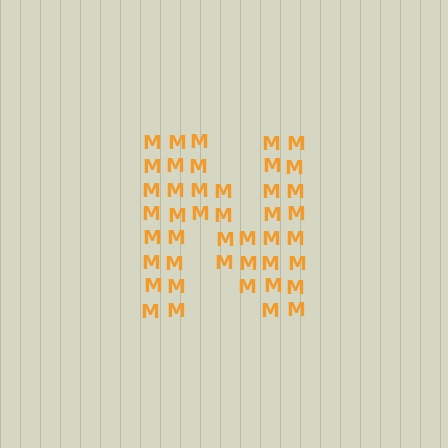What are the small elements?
The small elements are letter M's.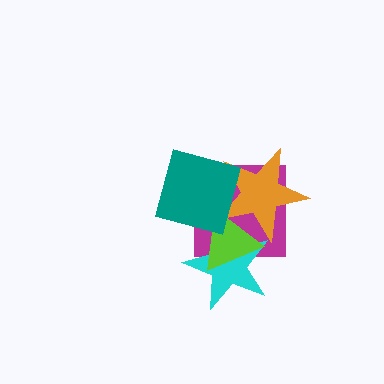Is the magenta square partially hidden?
Yes, it is partially covered by another shape.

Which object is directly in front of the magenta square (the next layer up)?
The cyan star is directly in front of the magenta square.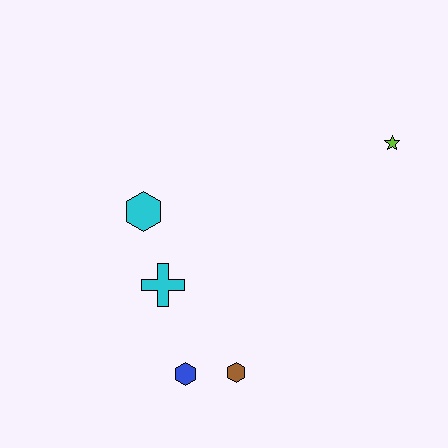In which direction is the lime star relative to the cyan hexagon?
The lime star is to the right of the cyan hexagon.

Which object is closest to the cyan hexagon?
The cyan cross is closest to the cyan hexagon.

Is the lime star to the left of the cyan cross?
No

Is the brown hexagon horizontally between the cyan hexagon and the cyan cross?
No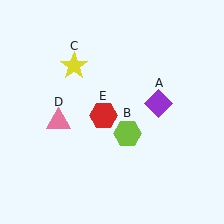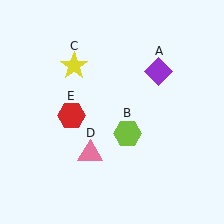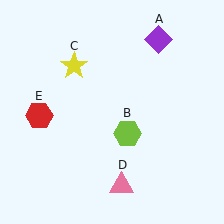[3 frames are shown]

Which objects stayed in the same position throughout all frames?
Lime hexagon (object B) and yellow star (object C) remained stationary.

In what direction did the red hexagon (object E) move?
The red hexagon (object E) moved left.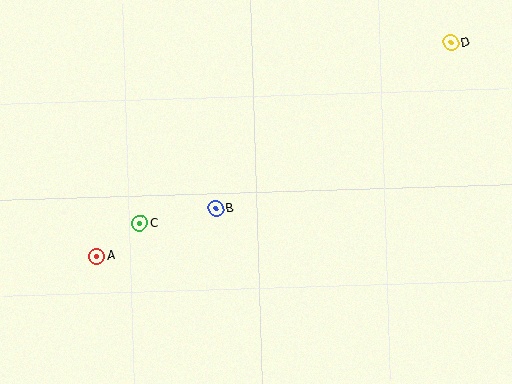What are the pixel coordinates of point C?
Point C is at (140, 224).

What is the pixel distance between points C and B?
The distance between C and B is 78 pixels.